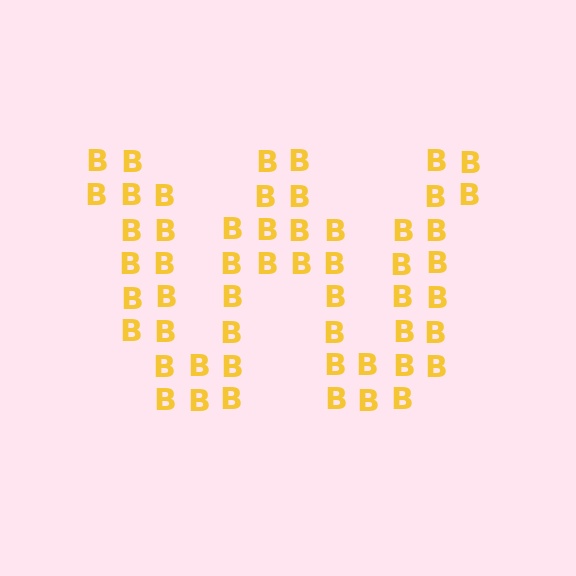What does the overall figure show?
The overall figure shows the letter W.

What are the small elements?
The small elements are letter B's.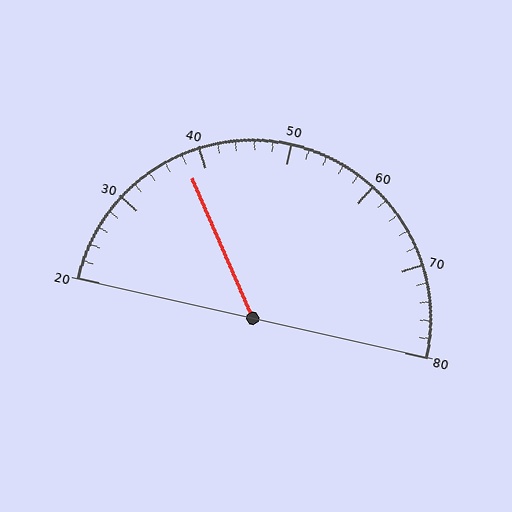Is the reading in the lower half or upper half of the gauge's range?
The reading is in the lower half of the range (20 to 80).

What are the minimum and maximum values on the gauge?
The gauge ranges from 20 to 80.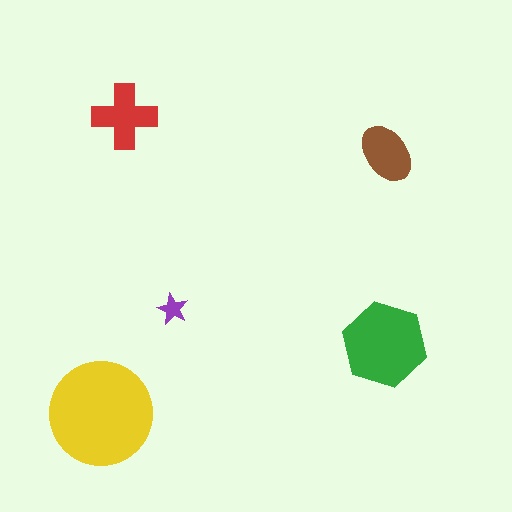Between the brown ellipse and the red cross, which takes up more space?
The red cross.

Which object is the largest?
The yellow circle.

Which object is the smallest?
The purple star.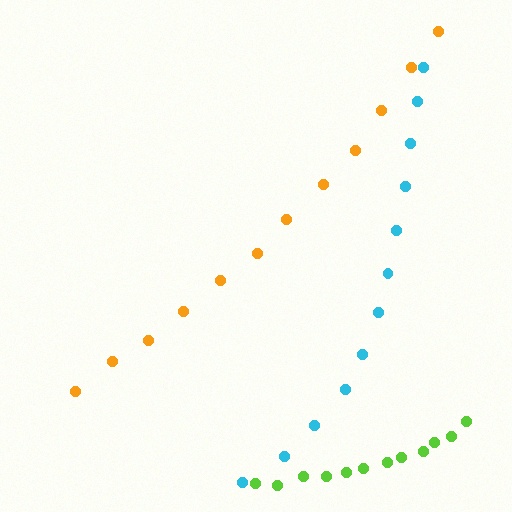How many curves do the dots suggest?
There are 3 distinct paths.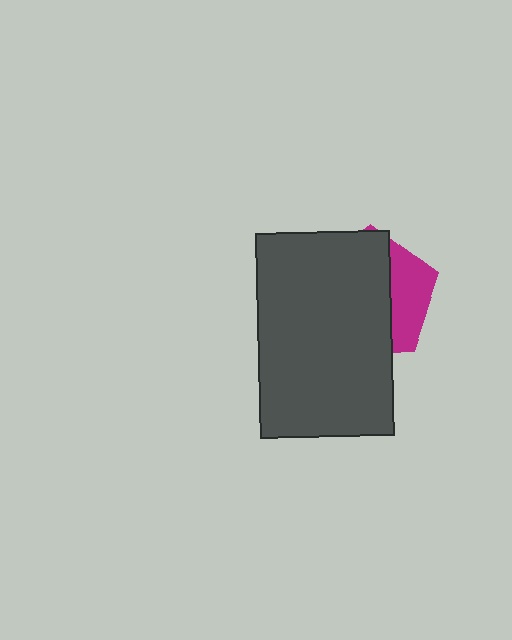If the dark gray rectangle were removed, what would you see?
You would see the complete magenta pentagon.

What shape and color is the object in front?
The object in front is a dark gray rectangle.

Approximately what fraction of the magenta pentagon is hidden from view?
Roughly 69% of the magenta pentagon is hidden behind the dark gray rectangle.